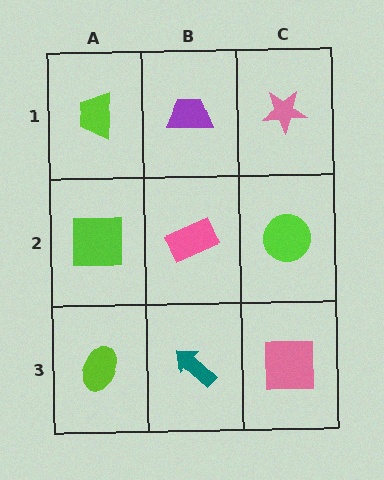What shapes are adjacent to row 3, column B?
A pink rectangle (row 2, column B), a lime ellipse (row 3, column A), a pink square (row 3, column C).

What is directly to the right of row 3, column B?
A pink square.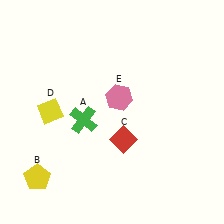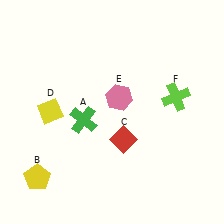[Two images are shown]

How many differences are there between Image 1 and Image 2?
There is 1 difference between the two images.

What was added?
A lime cross (F) was added in Image 2.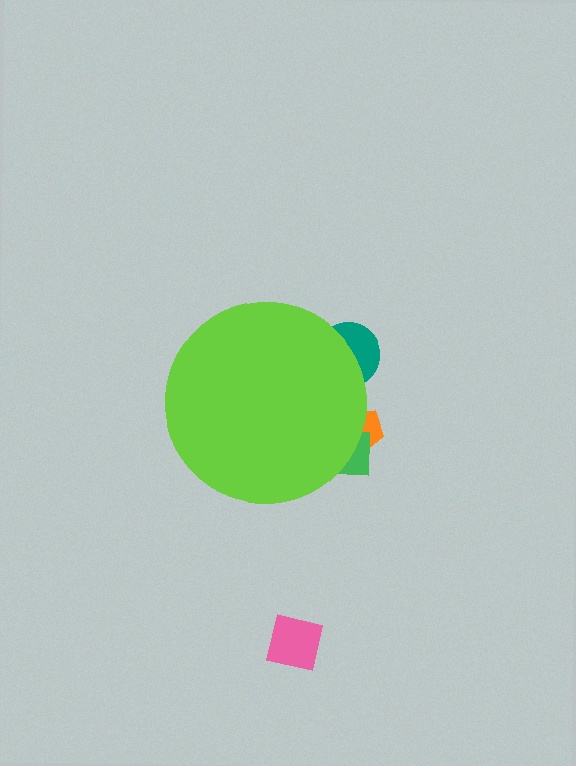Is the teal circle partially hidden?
Yes, the teal circle is partially hidden behind the lime circle.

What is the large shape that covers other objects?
A lime circle.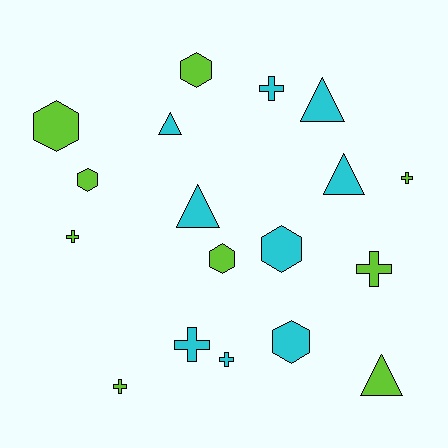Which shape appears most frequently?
Cross, with 7 objects.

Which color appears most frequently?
Cyan, with 9 objects.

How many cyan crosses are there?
There are 3 cyan crosses.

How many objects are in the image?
There are 18 objects.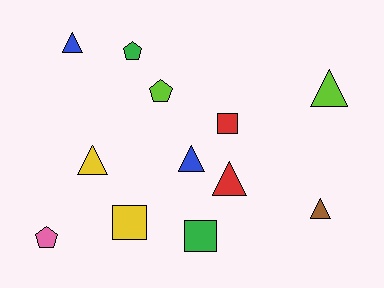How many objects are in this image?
There are 12 objects.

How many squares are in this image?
There are 3 squares.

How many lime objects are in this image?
There are 2 lime objects.